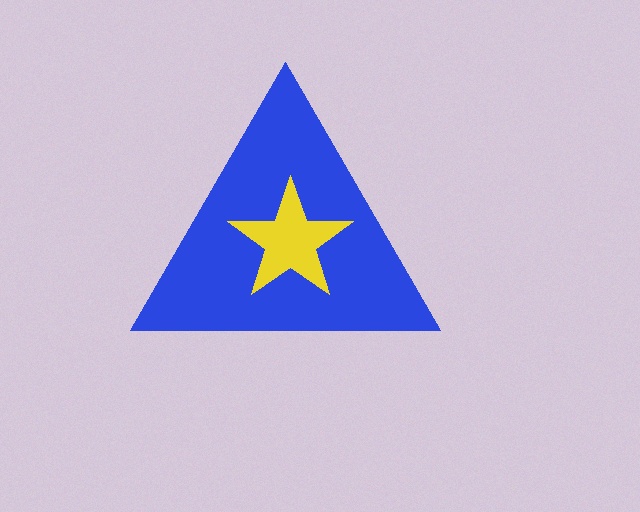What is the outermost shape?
The blue triangle.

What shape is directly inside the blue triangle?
The yellow star.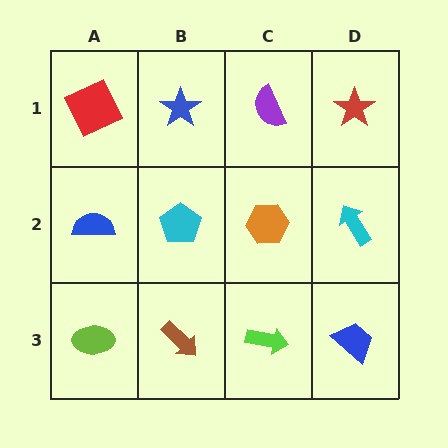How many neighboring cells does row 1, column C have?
3.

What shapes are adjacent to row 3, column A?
A blue semicircle (row 2, column A), a brown arrow (row 3, column B).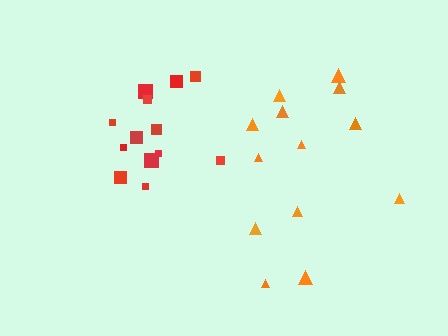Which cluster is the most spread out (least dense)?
Orange.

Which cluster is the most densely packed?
Red.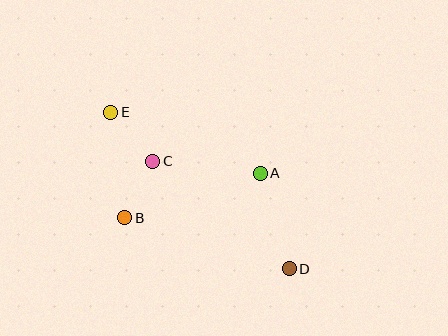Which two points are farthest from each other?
Points D and E are farthest from each other.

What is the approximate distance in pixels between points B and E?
The distance between B and E is approximately 106 pixels.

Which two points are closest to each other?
Points B and C are closest to each other.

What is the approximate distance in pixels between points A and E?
The distance between A and E is approximately 162 pixels.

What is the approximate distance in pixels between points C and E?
The distance between C and E is approximately 64 pixels.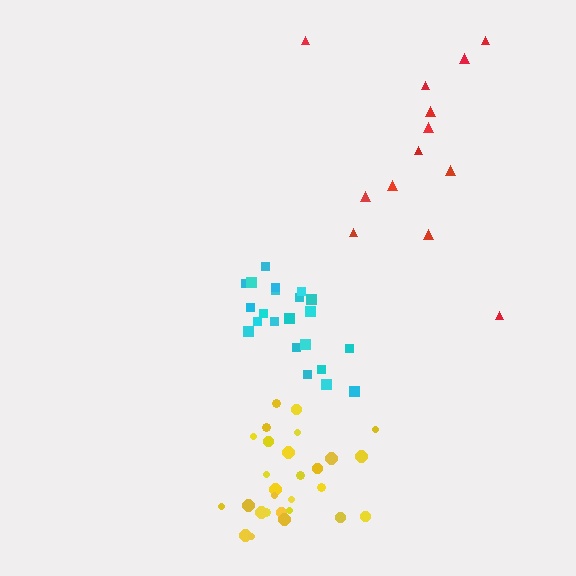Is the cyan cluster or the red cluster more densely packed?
Cyan.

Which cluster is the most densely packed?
Cyan.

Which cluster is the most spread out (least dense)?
Red.